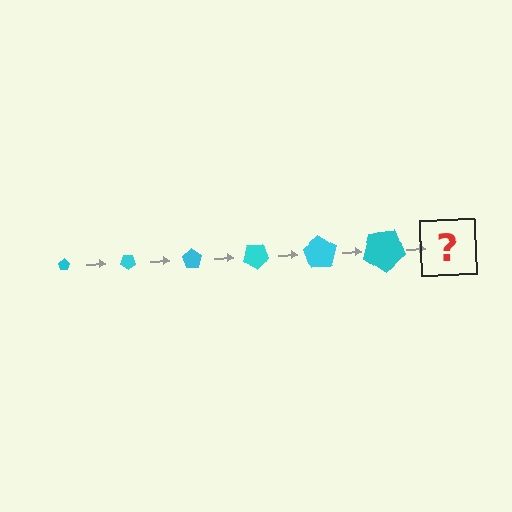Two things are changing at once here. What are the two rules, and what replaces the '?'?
The two rules are that the pentagon grows larger each step and it rotates 35 degrees each step. The '?' should be a pentagon, larger than the previous one and rotated 210 degrees from the start.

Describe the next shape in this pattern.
It should be a pentagon, larger than the previous one and rotated 210 degrees from the start.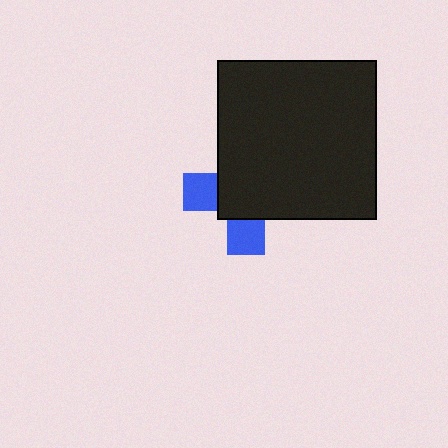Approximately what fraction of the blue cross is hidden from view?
Roughly 67% of the blue cross is hidden behind the black square.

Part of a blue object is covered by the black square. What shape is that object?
It is a cross.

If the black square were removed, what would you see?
You would see the complete blue cross.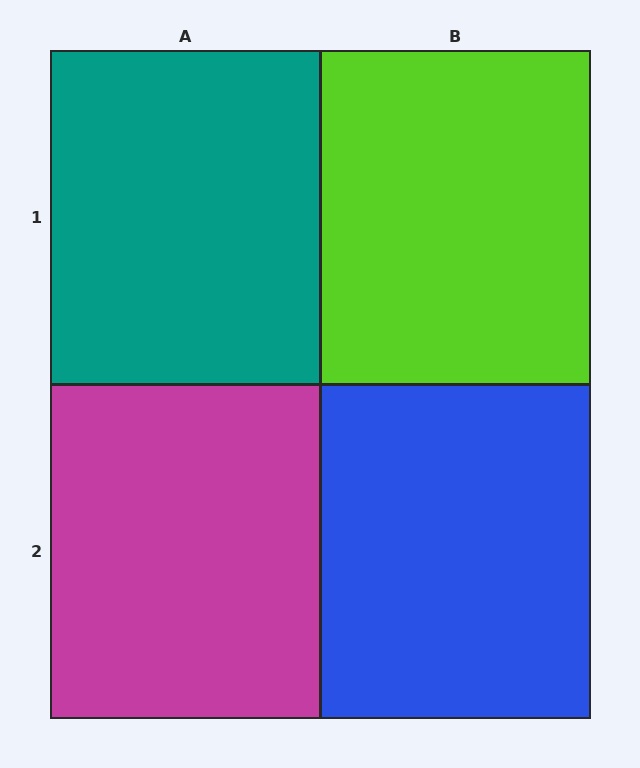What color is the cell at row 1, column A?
Teal.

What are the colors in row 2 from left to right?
Magenta, blue.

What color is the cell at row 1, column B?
Lime.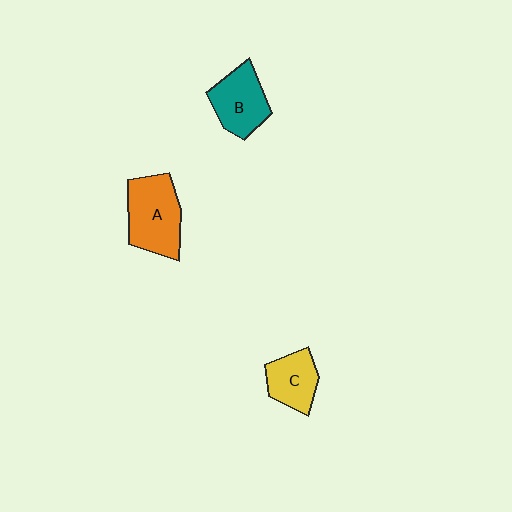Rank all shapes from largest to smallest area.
From largest to smallest: A (orange), B (teal), C (yellow).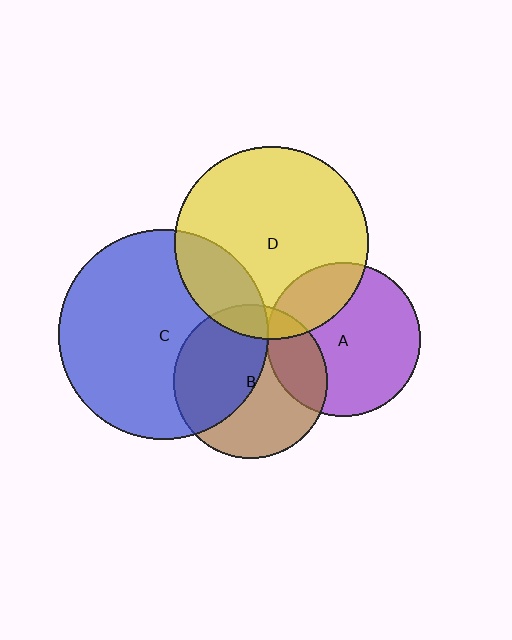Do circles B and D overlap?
Yes.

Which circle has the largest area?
Circle C (blue).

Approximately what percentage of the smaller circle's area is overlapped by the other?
Approximately 15%.